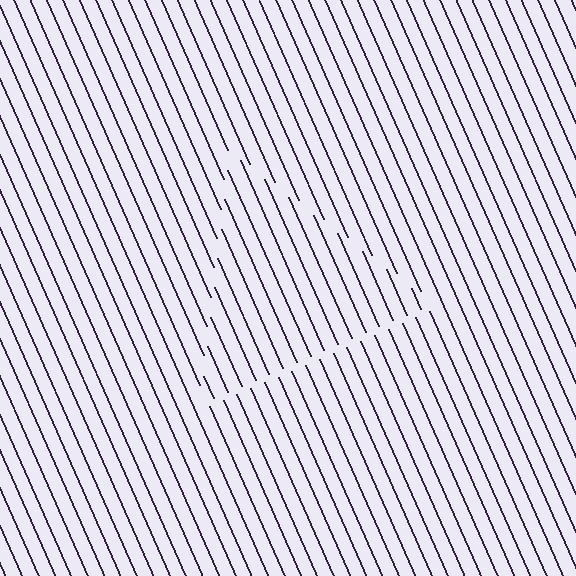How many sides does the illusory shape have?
3 sides — the line-ends trace a triangle.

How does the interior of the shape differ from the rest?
The interior of the shape contains the same grating, shifted by half a period — the contour is defined by the phase discontinuity where line-ends from the inner and outer gratings abut.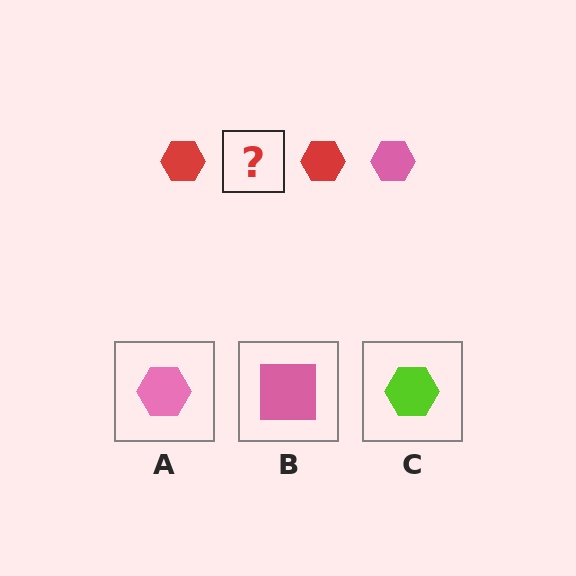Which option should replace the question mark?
Option A.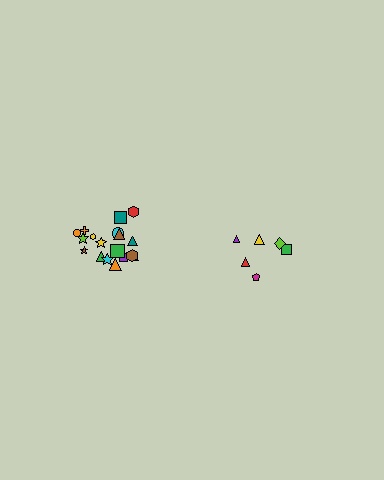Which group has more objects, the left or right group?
The left group.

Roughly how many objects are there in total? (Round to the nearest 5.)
Roughly 25 objects in total.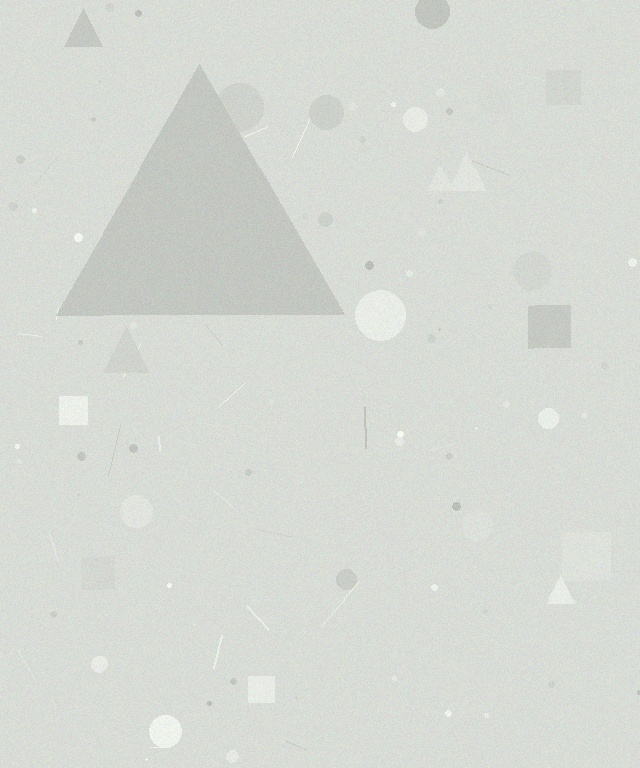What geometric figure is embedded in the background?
A triangle is embedded in the background.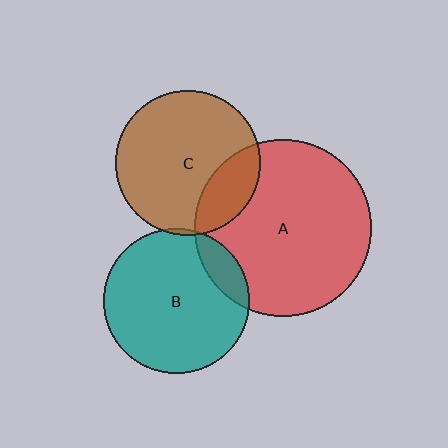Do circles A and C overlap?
Yes.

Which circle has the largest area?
Circle A (red).